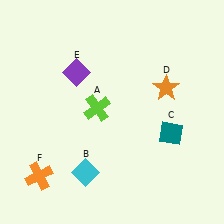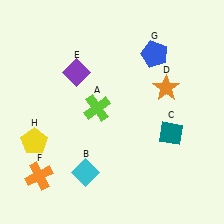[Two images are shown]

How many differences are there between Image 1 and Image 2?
There are 2 differences between the two images.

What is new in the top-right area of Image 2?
A blue pentagon (G) was added in the top-right area of Image 2.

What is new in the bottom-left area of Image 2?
A yellow pentagon (H) was added in the bottom-left area of Image 2.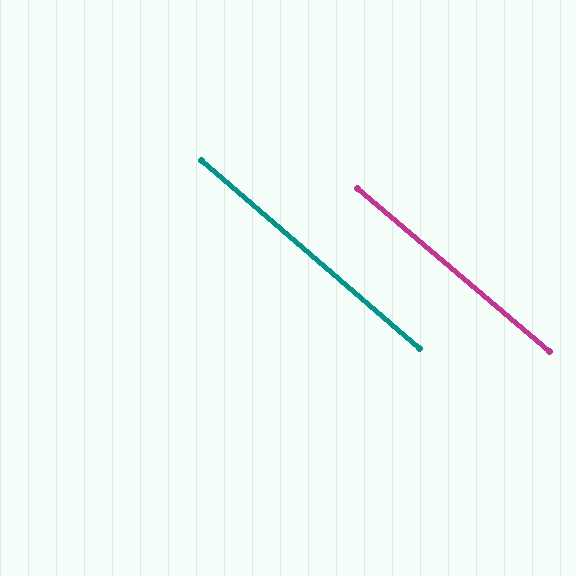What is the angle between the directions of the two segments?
Approximately 0 degrees.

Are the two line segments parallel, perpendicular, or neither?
Parallel — their directions differ by only 0.3°.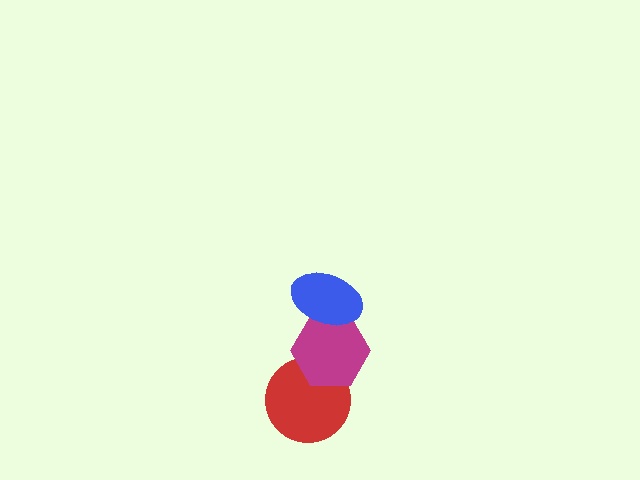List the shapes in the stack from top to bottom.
From top to bottom: the blue ellipse, the magenta hexagon, the red circle.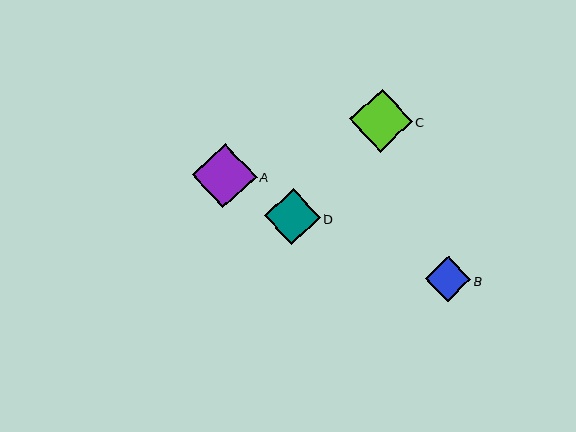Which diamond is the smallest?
Diamond B is the smallest with a size of approximately 45 pixels.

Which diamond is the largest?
Diamond A is the largest with a size of approximately 65 pixels.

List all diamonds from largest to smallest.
From largest to smallest: A, C, D, B.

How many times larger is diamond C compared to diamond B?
Diamond C is approximately 1.4 times the size of diamond B.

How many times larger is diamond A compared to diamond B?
Diamond A is approximately 1.4 times the size of diamond B.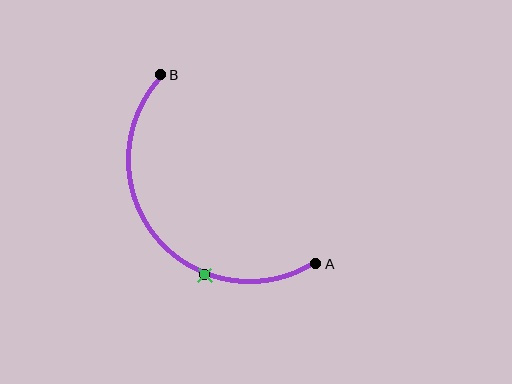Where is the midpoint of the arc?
The arc midpoint is the point on the curve farthest from the straight line joining A and B. It sits below and to the left of that line.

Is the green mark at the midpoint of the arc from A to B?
No. The green mark lies on the arc but is closer to endpoint A. The arc midpoint would be at the point on the curve equidistant along the arc from both A and B.